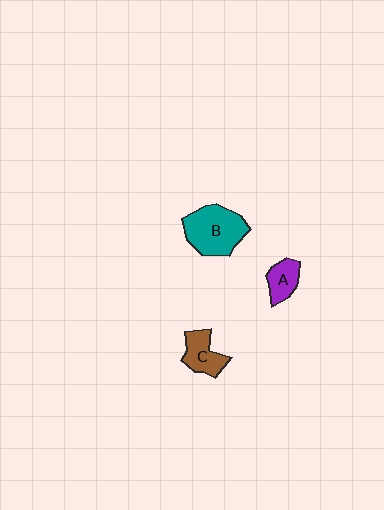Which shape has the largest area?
Shape B (teal).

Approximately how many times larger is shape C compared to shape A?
Approximately 1.2 times.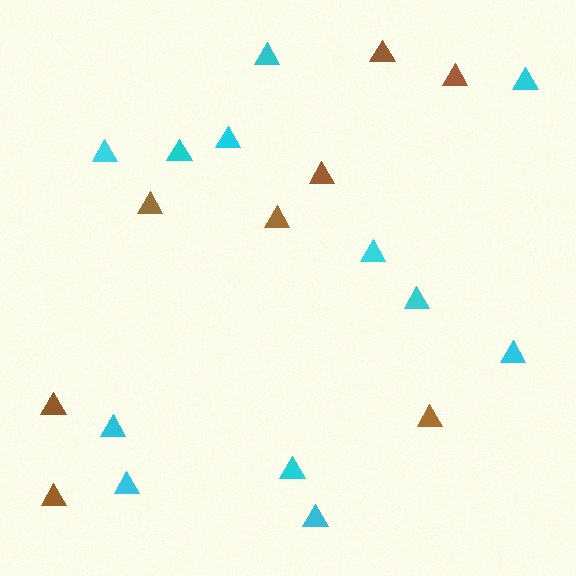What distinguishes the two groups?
There are 2 groups: one group of cyan triangles (12) and one group of brown triangles (8).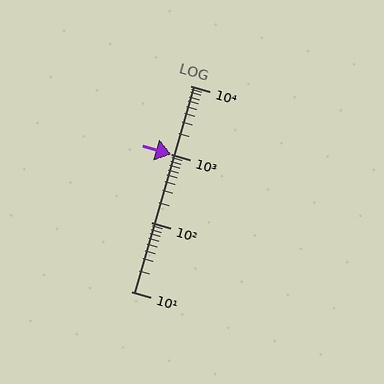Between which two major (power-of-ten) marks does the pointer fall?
The pointer is between 1000 and 10000.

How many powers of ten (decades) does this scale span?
The scale spans 3 decades, from 10 to 10000.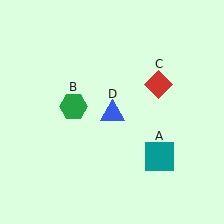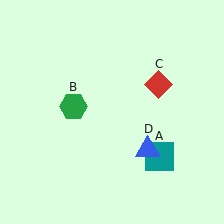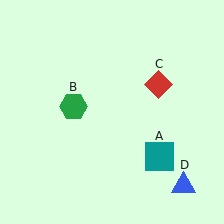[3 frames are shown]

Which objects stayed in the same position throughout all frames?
Teal square (object A) and green hexagon (object B) and red diamond (object C) remained stationary.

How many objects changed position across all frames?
1 object changed position: blue triangle (object D).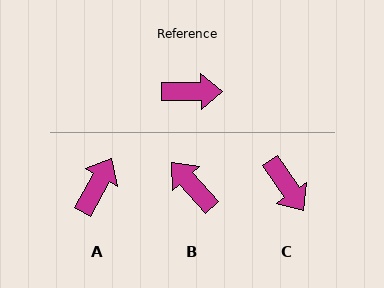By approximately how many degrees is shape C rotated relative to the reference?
Approximately 56 degrees clockwise.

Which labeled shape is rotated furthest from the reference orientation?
B, about 132 degrees away.